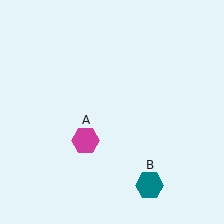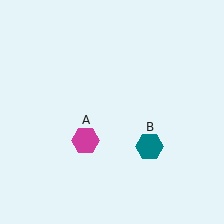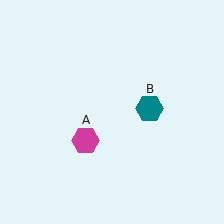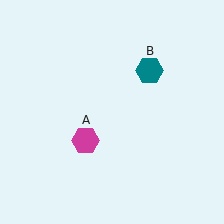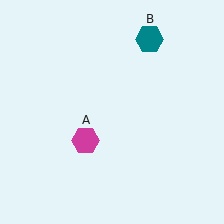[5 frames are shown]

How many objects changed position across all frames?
1 object changed position: teal hexagon (object B).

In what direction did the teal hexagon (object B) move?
The teal hexagon (object B) moved up.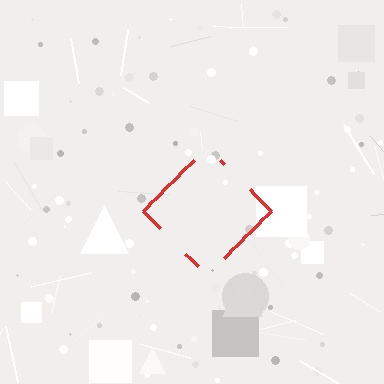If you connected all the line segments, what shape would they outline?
They would outline a diamond.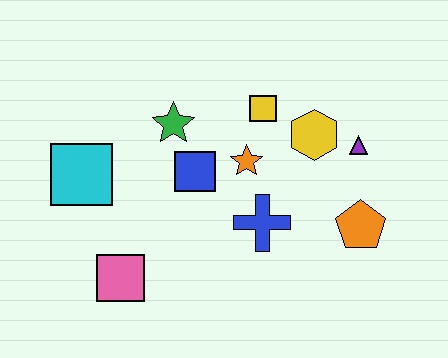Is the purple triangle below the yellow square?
Yes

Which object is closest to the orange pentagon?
The purple triangle is closest to the orange pentagon.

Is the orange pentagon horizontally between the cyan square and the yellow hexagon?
No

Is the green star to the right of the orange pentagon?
No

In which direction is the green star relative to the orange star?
The green star is to the left of the orange star.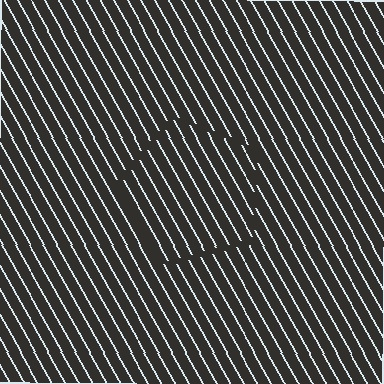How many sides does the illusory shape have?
5 sides — the line-ends trace a pentagon.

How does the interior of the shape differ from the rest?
The interior of the shape contains the same grating, shifted by half a period — the contour is defined by the phase discontinuity where line-ends from the inner and outer gratings abut.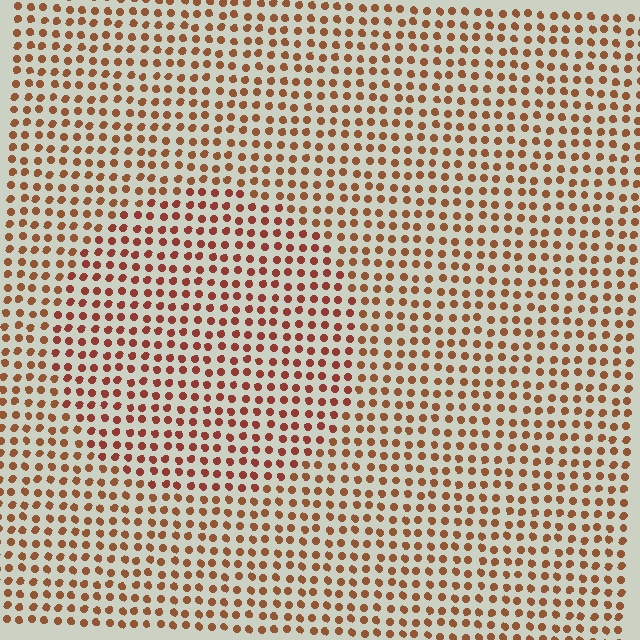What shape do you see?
I see a circle.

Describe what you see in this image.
The image is filled with small brown elements in a uniform arrangement. A circle-shaped region is visible where the elements are tinted to a slightly different hue, forming a subtle color boundary.